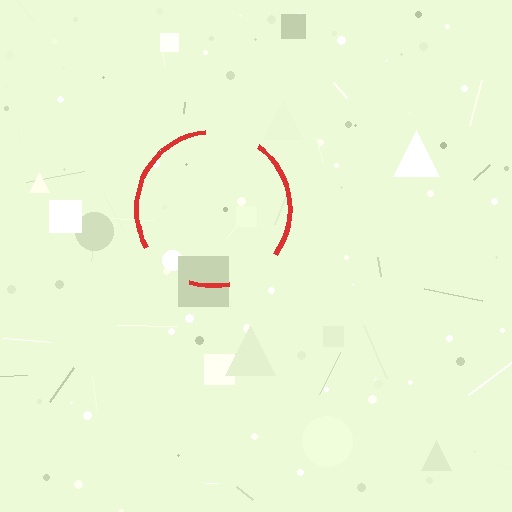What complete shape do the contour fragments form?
The contour fragments form a circle.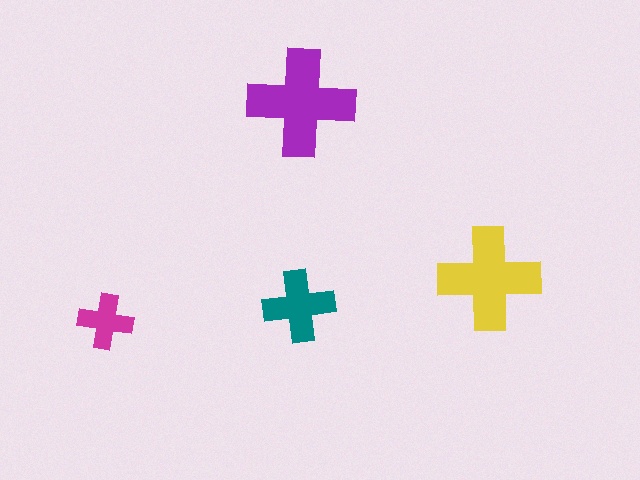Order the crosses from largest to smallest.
the purple one, the yellow one, the teal one, the magenta one.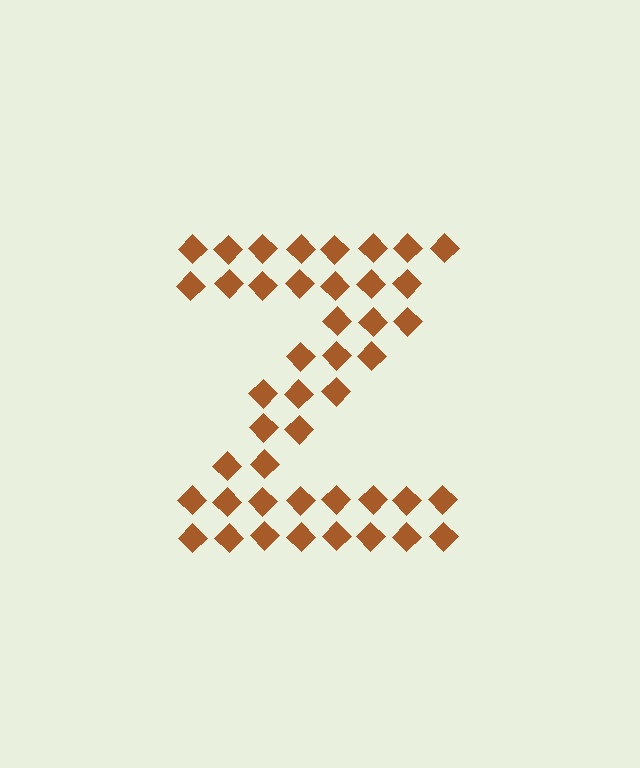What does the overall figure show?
The overall figure shows the letter Z.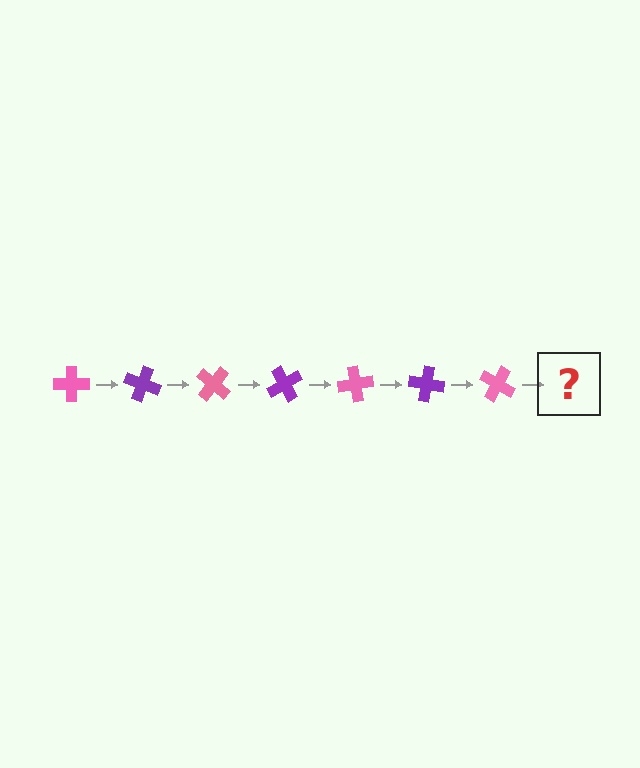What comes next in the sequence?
The next element should be a purple cross, rotated 140 degrees from the start.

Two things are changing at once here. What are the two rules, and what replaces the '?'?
The two rules are that it rotates 20 degrees each step and the color cycles through pink and purple. The '?' should be a purple cross, rotated 140 degrees from the start.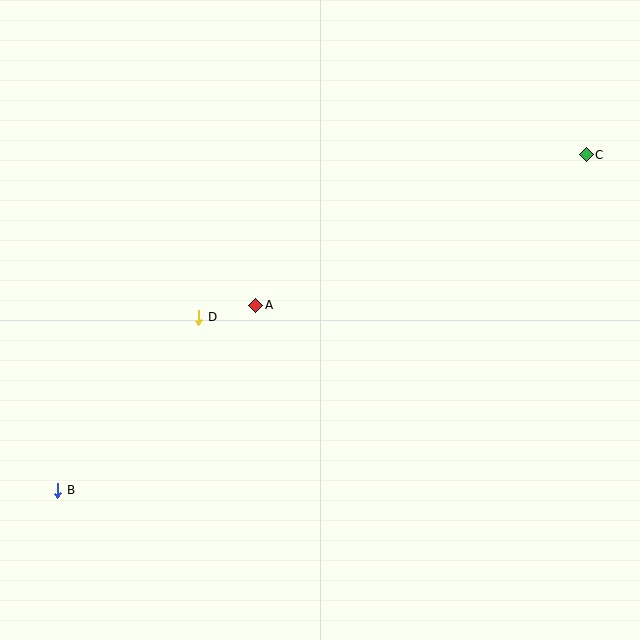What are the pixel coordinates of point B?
Point B is at (58, 490).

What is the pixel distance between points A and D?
The distance between A and D is 58 pixels.